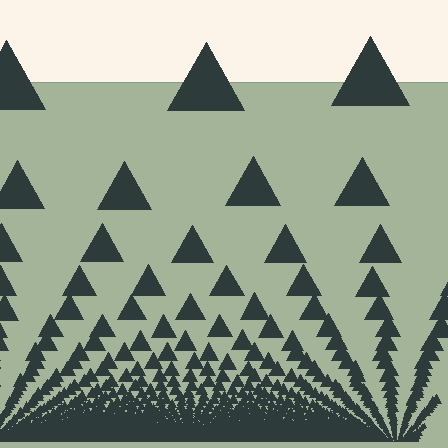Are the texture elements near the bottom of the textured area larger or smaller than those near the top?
Smaller. The gradient is inverted — elements near the bottom are smaller and denser.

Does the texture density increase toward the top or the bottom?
Density increases toward the bottom.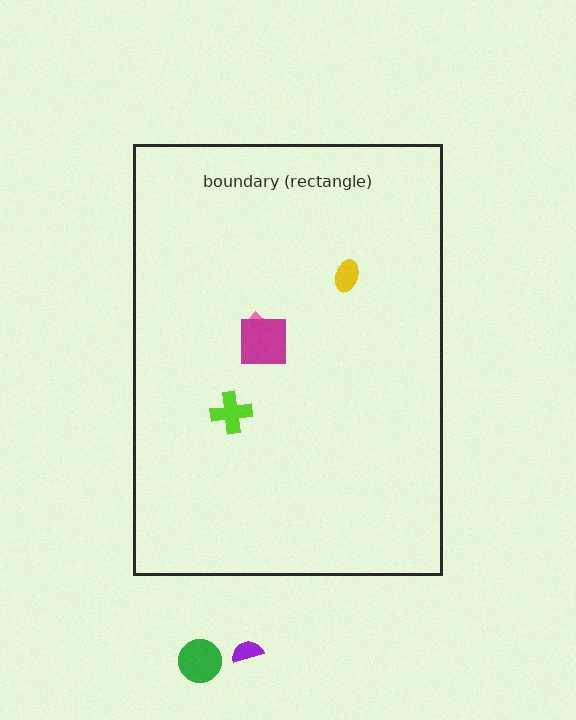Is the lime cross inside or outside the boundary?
Inside.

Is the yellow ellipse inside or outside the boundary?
Inside.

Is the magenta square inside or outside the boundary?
Inside.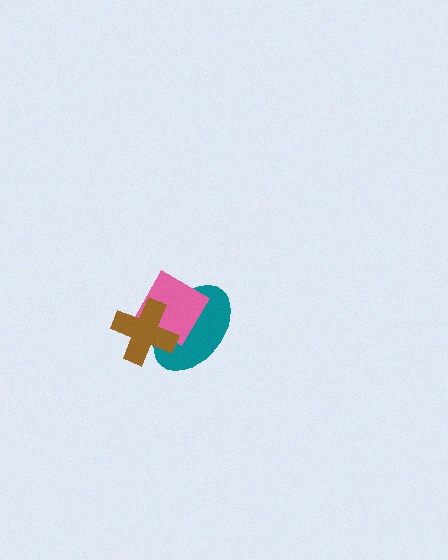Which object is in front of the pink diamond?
The brown cross is in front of the pink diamond.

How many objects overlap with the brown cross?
2 objects overlap with the brown cross.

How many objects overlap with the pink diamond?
2 objects overlap with the pink diamond.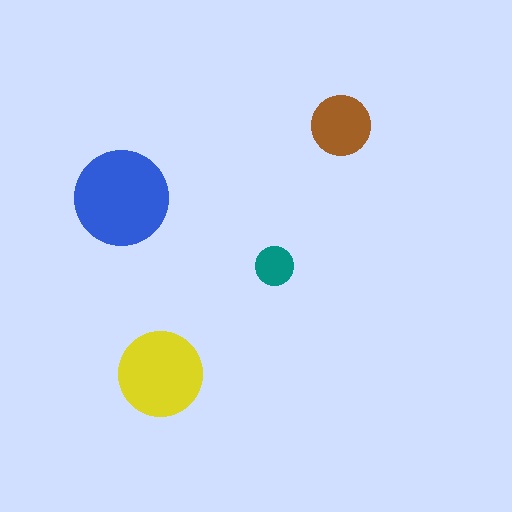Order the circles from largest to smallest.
the blue one, the yellow one, the brown one, the teal one.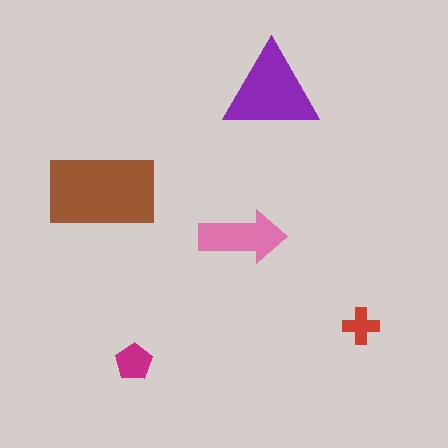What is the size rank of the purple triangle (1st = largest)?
2nd.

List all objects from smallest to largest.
The red cross, the magenta pentagon, the pink arrow, the purple triangle, the brown rectangle.